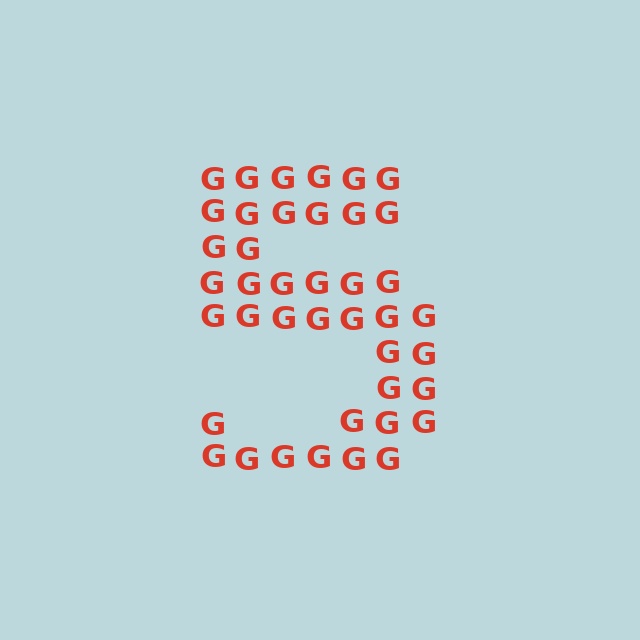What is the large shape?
The large shape is the digit 5.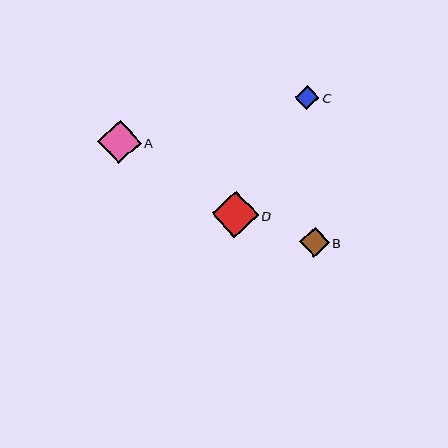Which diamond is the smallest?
Diamond C is the smallest with a size of approximately 24 pixels.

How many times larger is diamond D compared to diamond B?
Diamond D is approximately 1.6 times the size of diamond B.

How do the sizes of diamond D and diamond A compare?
Diamond D and diamond A are approximately the same size.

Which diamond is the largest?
Diamond D is the largest with a size of approximately 47 pixels.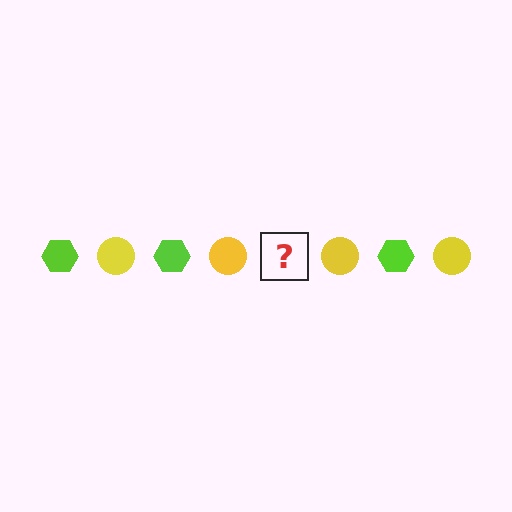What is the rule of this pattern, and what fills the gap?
The rule is that the pattern alternates between lime hexagon and yellow circle. The gap should be filled with a lime hexagon.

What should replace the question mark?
The question mark should be replaced with a lime hexagon.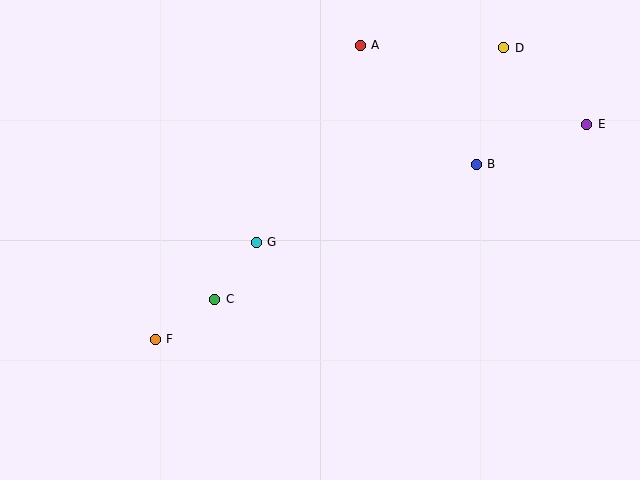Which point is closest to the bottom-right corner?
Point B is closest to the bottom-right corner.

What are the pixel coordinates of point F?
Point F is at (155, 339).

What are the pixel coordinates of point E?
Point E is at (587, 124).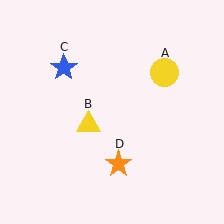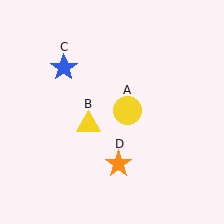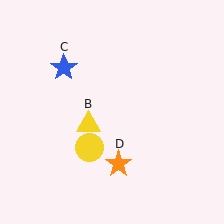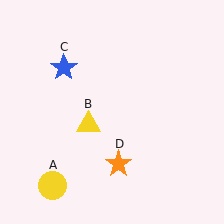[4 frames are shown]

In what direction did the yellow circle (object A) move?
The yellow circle (object A) moved down and to the left.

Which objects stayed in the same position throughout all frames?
Yellow triangle (object B) and blue star (object C) and orange star (object D) remained stationary.